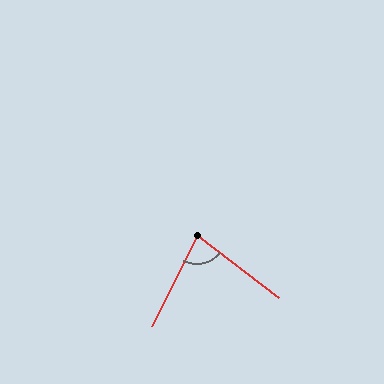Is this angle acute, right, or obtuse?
It is acute.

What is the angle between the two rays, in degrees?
Approximately 79 degrees.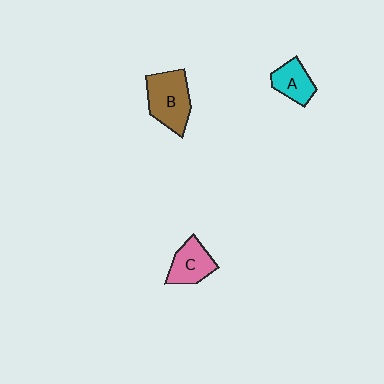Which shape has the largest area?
Shape B (brown).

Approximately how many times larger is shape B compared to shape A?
Approximately 1.6 times.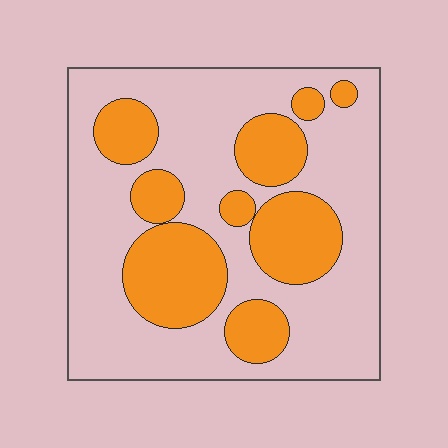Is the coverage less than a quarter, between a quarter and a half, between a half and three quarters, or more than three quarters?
Between a quarter and a half.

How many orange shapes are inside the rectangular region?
9.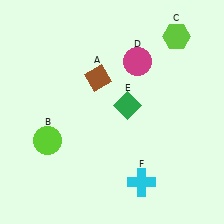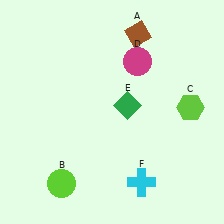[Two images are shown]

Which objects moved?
The objects that moved are: the brown diamond (A), the lime circle (B), the lime hexagon (C).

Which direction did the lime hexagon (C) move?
The lime hexagon (C) moved down.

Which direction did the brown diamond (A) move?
The brown diamond (A) moved up.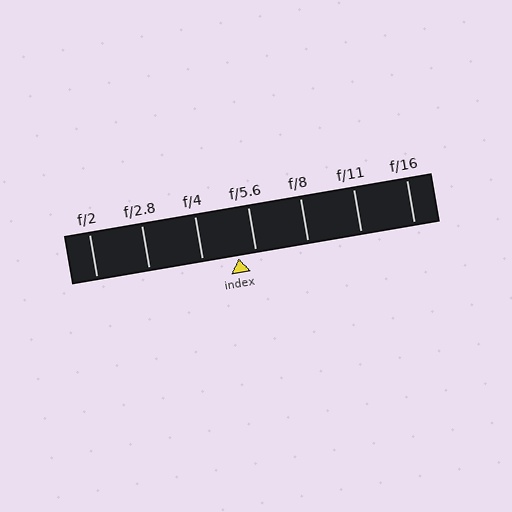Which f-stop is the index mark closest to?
The index mark is closest to f/5.6.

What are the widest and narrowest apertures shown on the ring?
The widest aperture shown is f/2 and the narrowest is f/16.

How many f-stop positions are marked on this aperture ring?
There are 7 f-stop positions marked.